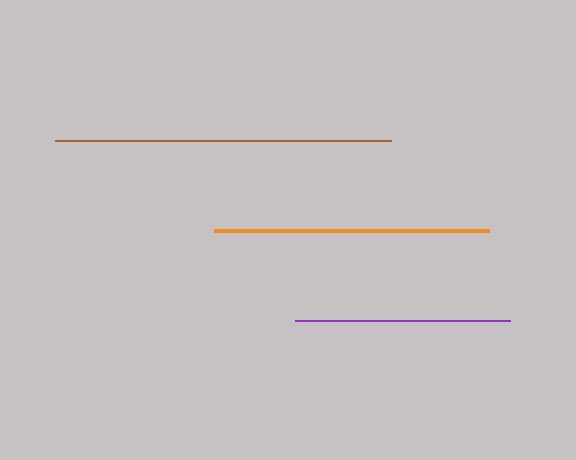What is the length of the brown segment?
The brown segment is approximately 336 pixels long.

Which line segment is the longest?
The brown line is the longest at approximately 336 pixels.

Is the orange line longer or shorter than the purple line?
The orange line is longer than the purple line.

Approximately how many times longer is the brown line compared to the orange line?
The brown line is approximately 1.2 times the length of the orange line.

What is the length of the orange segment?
The orange segment is approximately 275 pixels long.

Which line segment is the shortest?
The purple line is the shortest at approximately 215 pixels.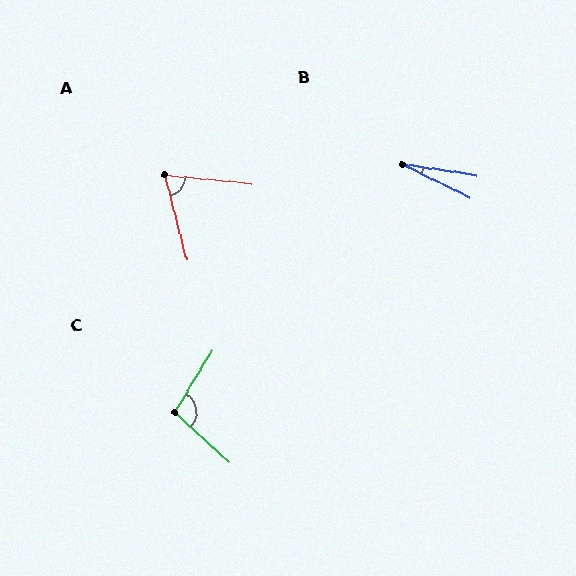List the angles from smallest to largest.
B (18°), A (70°), C (101°).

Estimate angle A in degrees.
Approximately 70 degrees.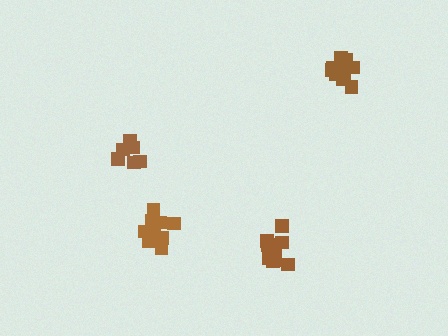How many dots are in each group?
Group 1: 10 dots, Group 2: 6 dots, Group 3: 11 dots, Group 4: 10 dots (37 total).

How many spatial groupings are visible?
There are 4 spatial groupings.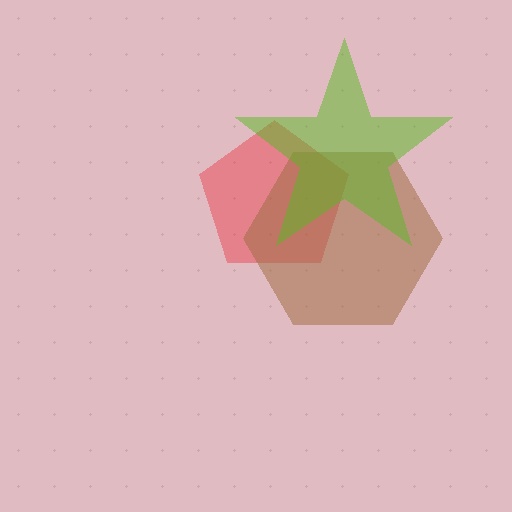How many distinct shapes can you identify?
There are 3 distinct shapes: a red pentagon, a brown hexagon, a lime star.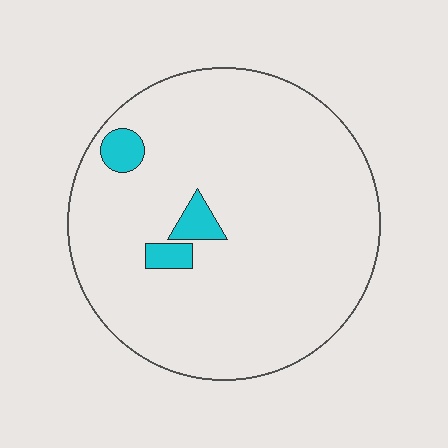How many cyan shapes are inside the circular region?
3.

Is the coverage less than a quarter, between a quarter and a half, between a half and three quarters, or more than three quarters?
Less than a quarter.